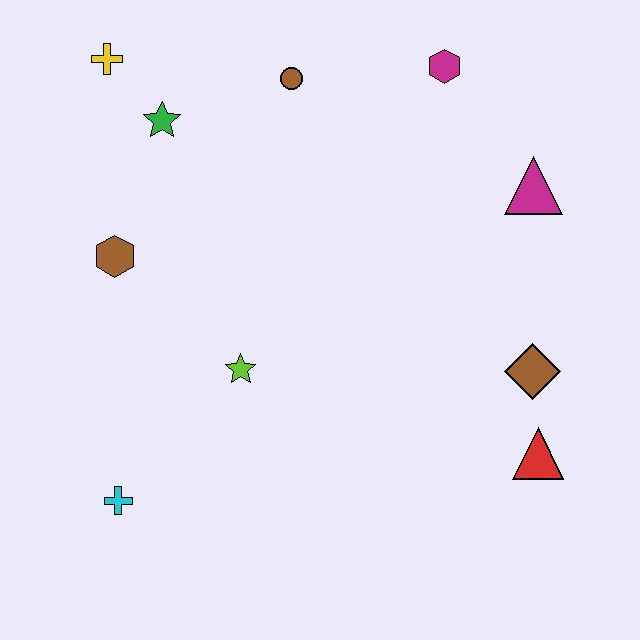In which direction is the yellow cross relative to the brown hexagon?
The yellow cross is above the brown hexagon.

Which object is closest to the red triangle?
The brown diamond is closest to the red triangle.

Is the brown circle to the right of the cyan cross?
Yes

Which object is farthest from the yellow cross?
The red triangle is farthest from the yellow cross.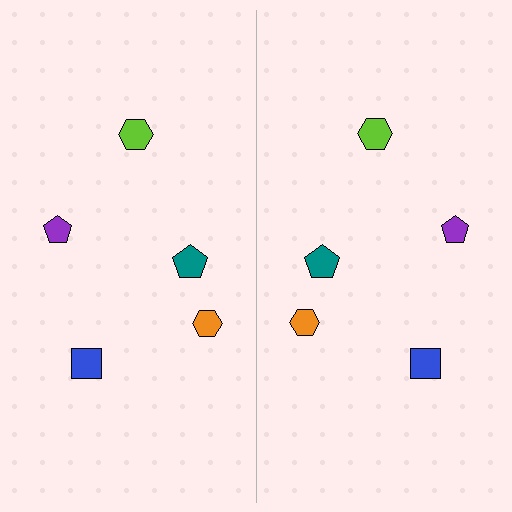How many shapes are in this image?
There are 10 shapes in this image.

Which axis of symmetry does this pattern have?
The pattern has a vertical axis of symmetry running through the center of the image.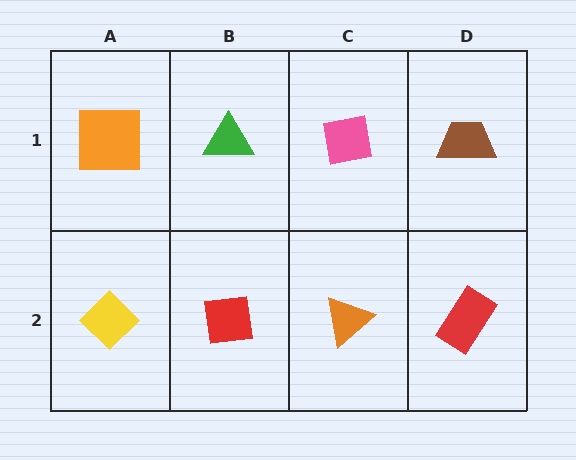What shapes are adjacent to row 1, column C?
An orange triangle (row 2, column C), a green triangle (row 1, column B), a brown trapezoid (row 1, column D).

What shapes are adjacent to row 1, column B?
A red square (row 2, column B), an orange square (row 1, column A), a pink square (row 1, column C).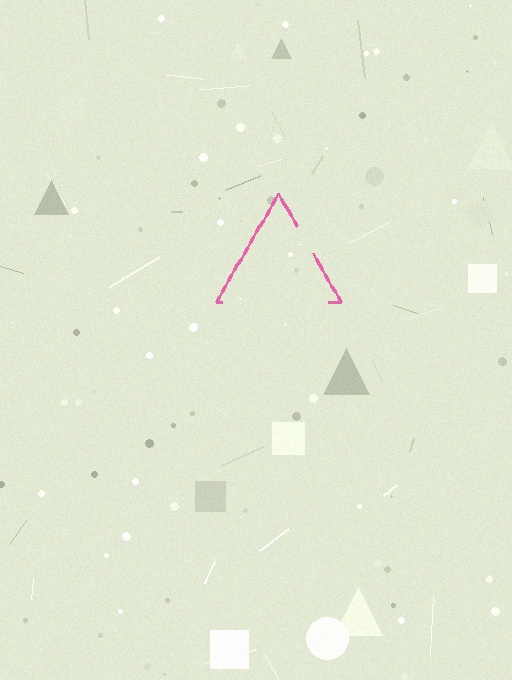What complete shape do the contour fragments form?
The contour fragments form a triangle.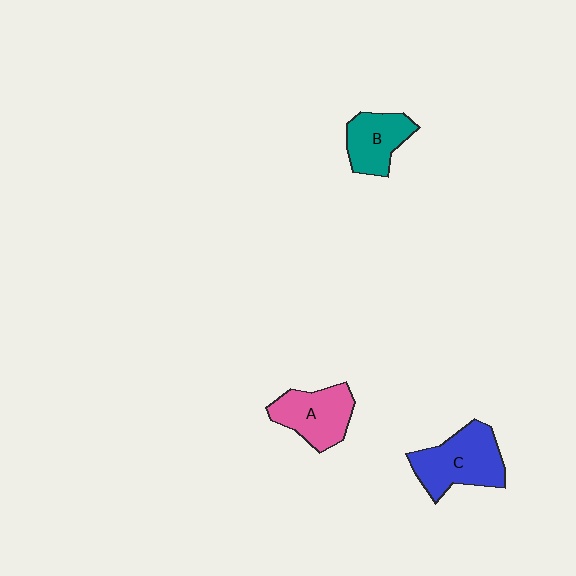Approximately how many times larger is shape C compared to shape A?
Approximately 1.2 times.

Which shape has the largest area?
Shape C (blue).